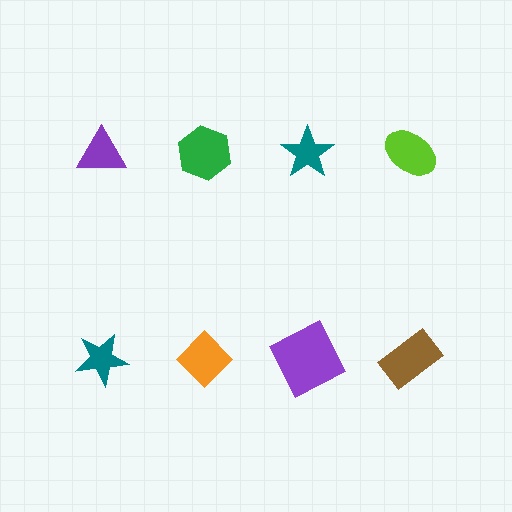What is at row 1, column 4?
A lime ellipse.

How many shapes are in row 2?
4 shapes.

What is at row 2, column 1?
A teal star.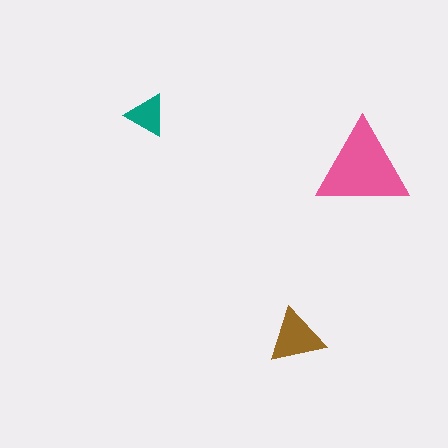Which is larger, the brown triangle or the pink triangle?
The pink one.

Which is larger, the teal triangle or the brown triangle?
The brown one.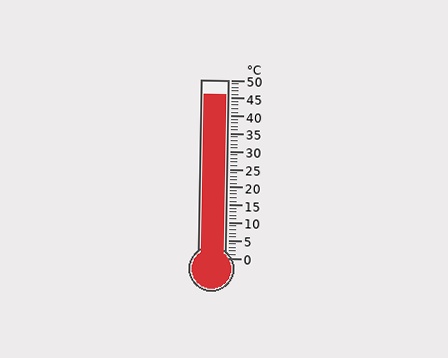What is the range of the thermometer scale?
The thermometer scale ranges from 0°C to 50°C.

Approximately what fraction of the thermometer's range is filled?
The thermometer is filled to approximately 90% of its range.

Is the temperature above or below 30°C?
The temperature is above 30°C.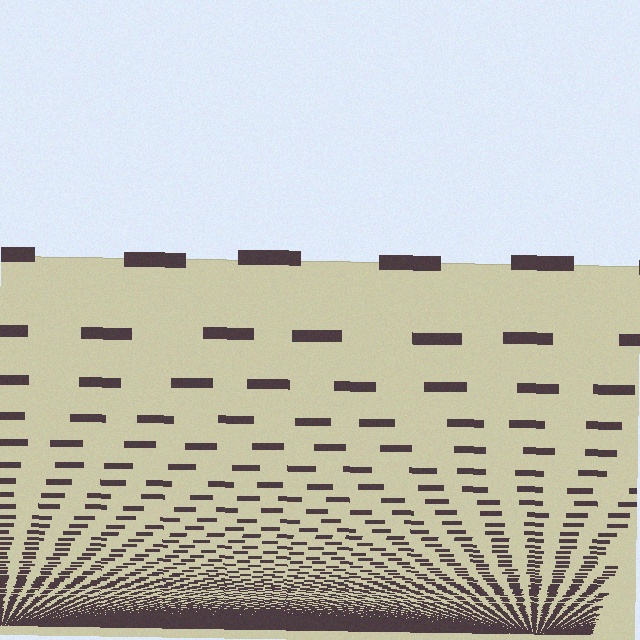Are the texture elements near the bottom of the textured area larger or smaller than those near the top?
Smaller. The gradient is inverted — elements near the bottom are smaller and denser.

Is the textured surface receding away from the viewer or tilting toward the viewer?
The surface appears to tilt toward the viewer. Texture elements get larger and sparser toward the top.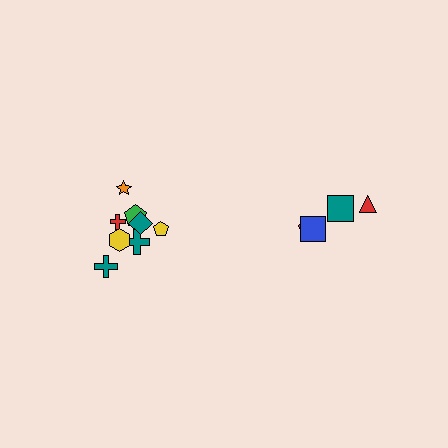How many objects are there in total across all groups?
There are 12 objects.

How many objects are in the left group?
There are 8 objects.